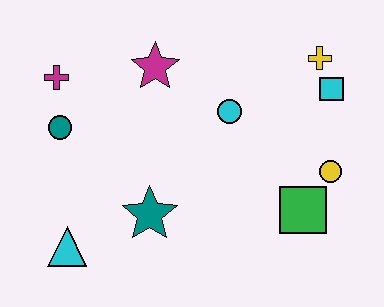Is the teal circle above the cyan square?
No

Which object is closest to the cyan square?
The yellow cross is closest to the cyan square.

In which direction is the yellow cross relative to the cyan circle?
The yellow cross is to the right of the cyan circle.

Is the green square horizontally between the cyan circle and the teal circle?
No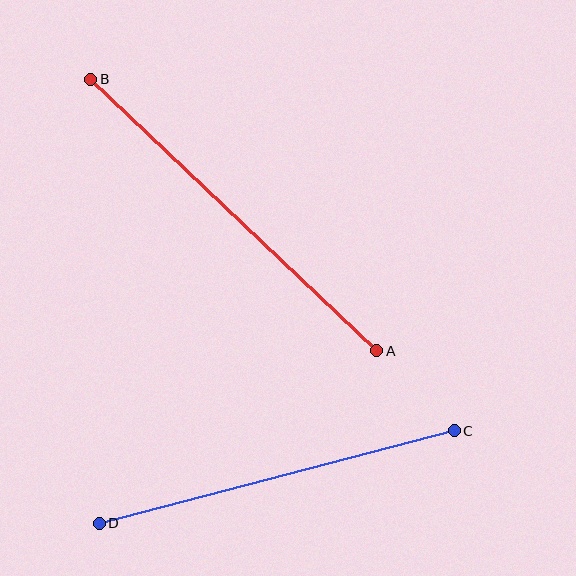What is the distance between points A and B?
The distance is approximately 394 pixels.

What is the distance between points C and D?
The distance is approximately 367 pixels.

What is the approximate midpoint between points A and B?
The midpoint is at approximately (234, 215) pixels.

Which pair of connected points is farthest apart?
Points A and B are farthest apart.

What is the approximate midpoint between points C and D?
The midpoint is at approximately (277, 477) pixels.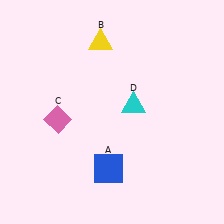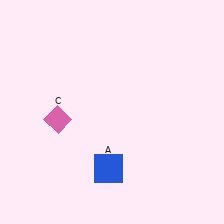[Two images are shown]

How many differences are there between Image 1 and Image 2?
There are 2 differences between the two images.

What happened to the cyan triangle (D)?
The cyan triangle (D) was removed in Image 2. It was in the top-right area of Image 1.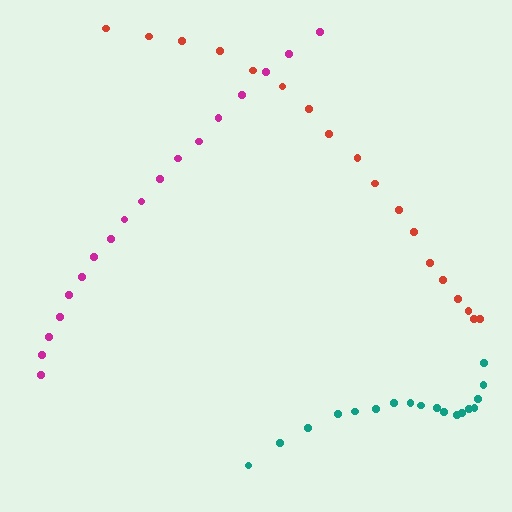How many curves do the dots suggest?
There are 3 distinct paths.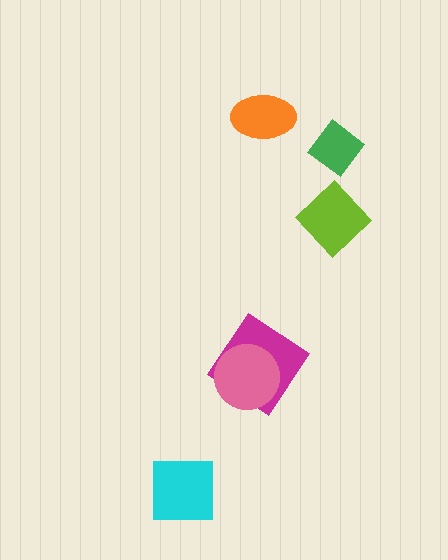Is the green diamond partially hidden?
No, no other shape covers it.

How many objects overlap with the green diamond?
0 objects overlap with the green diamond.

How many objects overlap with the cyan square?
0 objects overlap with the cyan square.